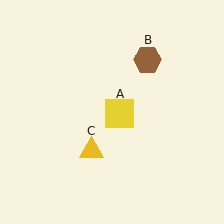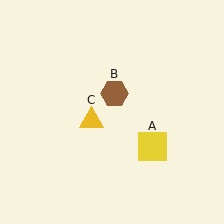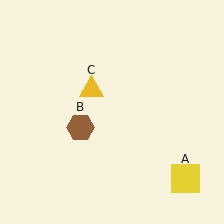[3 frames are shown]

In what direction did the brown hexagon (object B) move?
The brown hexagon (object B) moved down and to the left.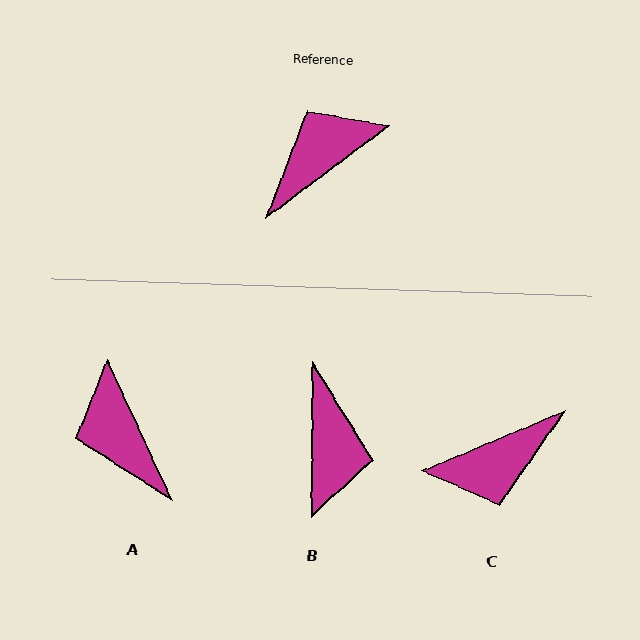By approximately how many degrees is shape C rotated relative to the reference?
Approximately 166 degrees counter-clockwise.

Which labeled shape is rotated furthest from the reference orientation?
C, about 166 degrees away.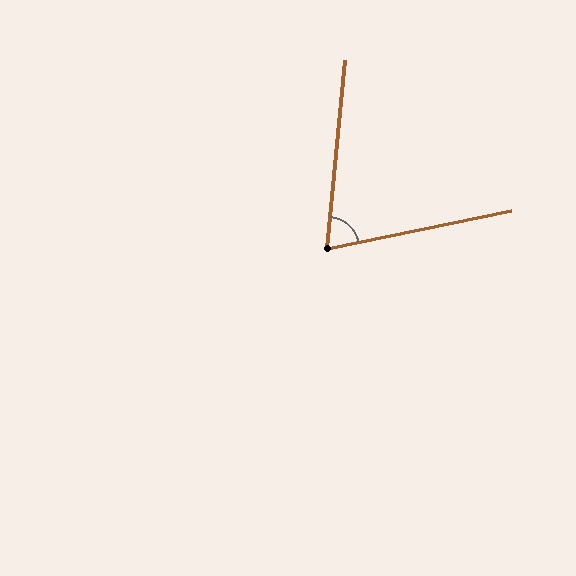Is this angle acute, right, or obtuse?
It is acute.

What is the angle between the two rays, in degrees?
Approximately 73 degrees.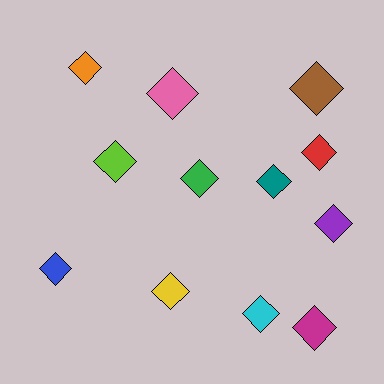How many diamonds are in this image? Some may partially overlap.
There are 12 diamonds.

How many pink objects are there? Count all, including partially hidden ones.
There is 1 pink object.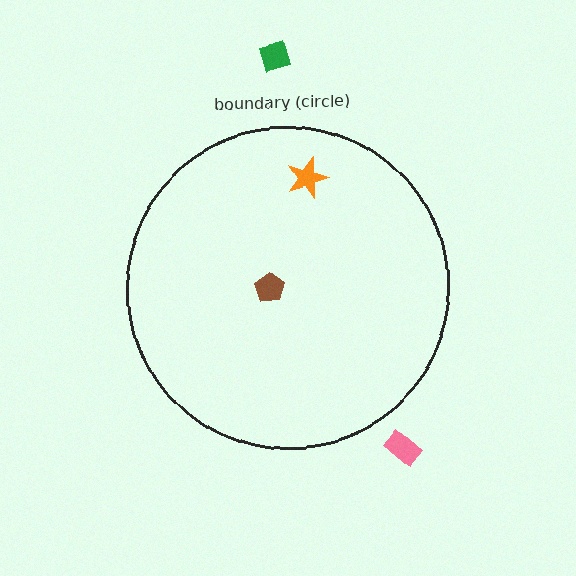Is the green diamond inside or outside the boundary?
Outside.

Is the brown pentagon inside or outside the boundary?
Inside.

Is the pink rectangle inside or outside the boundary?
Outside.